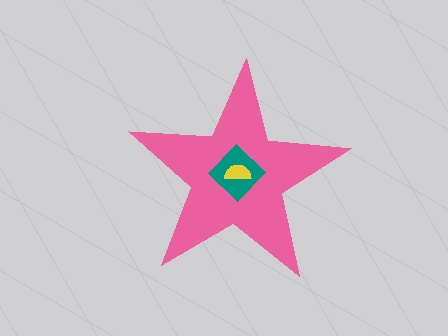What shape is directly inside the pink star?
The teal diamond.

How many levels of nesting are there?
3.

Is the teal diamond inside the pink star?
Yes.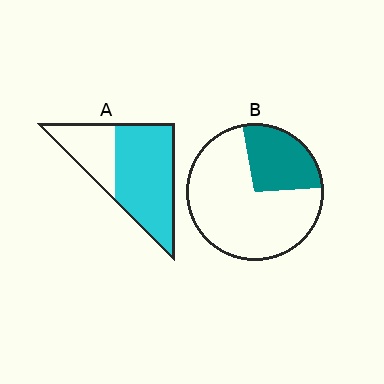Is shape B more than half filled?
No.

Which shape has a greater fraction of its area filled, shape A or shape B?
Shape A.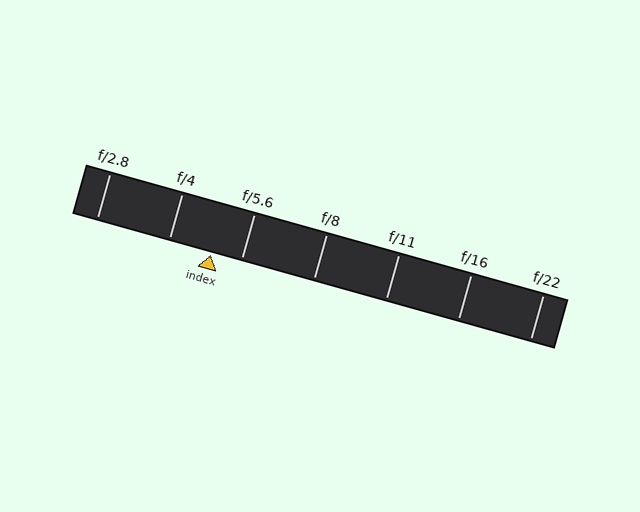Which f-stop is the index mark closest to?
The index mark is closest to f/5.6.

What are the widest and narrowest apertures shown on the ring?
The widest aperture shown is f/2.8 and the narrowest is f/22.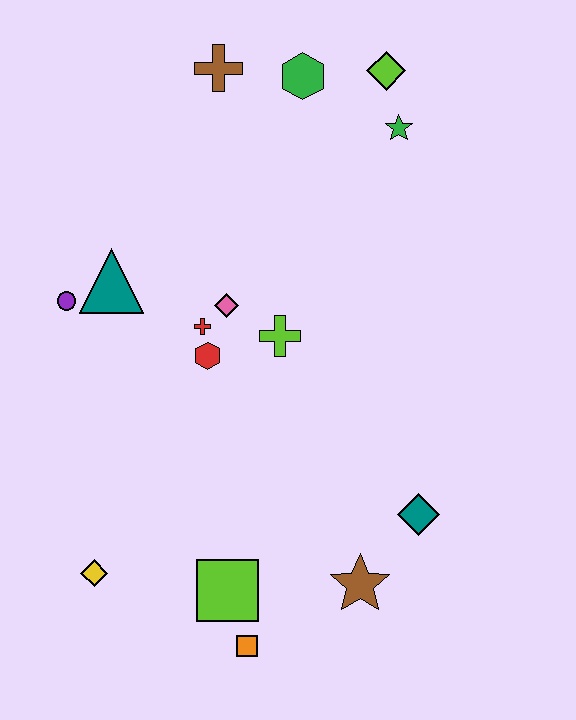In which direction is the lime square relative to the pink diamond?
The lime square is below the pink diamond.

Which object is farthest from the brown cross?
The orange square is farthest from the brown cross.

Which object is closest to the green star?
The lime diamond is closest to the green star.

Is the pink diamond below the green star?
Yes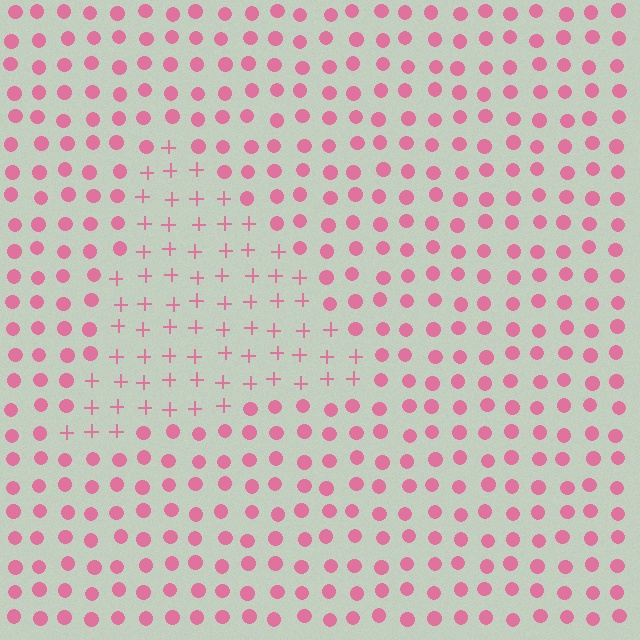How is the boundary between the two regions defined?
The boundary is defined by a change in element shape: plus signs inside vs. circles outside. All elements share the same color and spacing.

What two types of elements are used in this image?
The image uses plus signs inside the triangle region and circles outside it.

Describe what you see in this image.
The image is filled with small pink elements arranged in a uniform grid. A triangle-shaped region contains plus signs, while the surrounding area contains circles. The boundary is defined purely by the change in element shape.